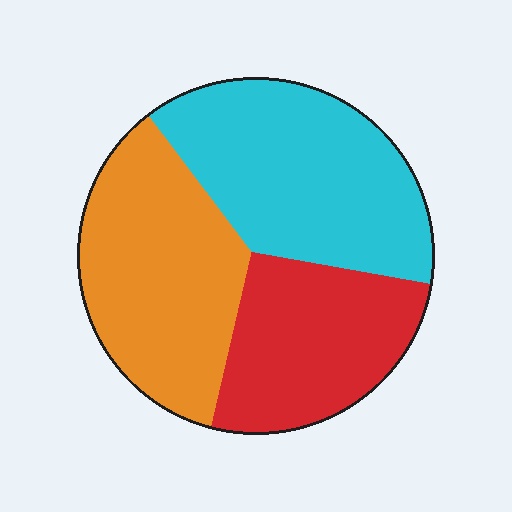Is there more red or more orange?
Orange.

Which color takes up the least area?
Red, at roughly 25%.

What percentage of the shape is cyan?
Cyan covers about 40% of the shape.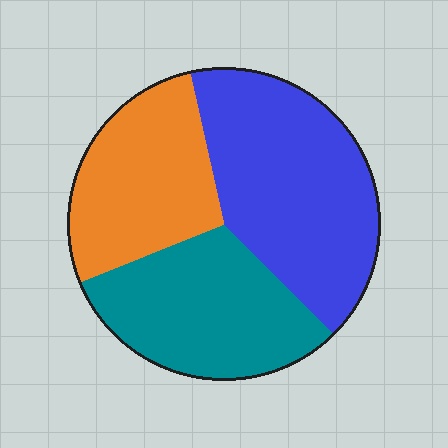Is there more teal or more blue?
Blue.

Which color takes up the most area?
Blue, at roughly 40%.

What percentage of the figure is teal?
Teal takes up about one third (1/3) of the figure.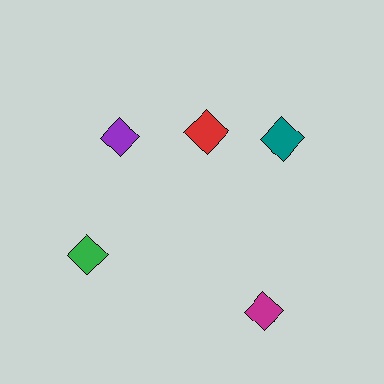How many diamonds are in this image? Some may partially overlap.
There are 5 diamonds.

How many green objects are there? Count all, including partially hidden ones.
There is 1 green object.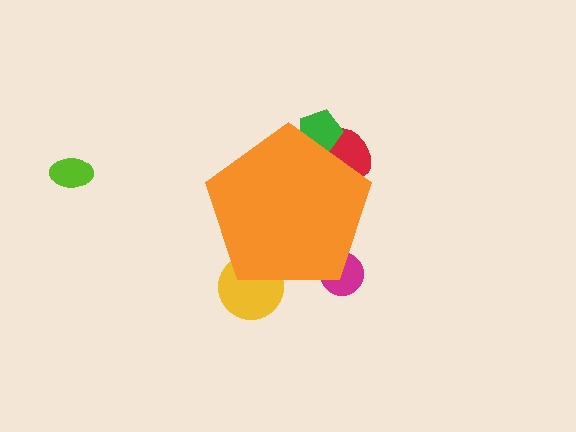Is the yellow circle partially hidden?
Yes, the yellow circle is partially hidden behind the orange pentagon.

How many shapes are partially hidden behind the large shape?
4 shapes are partially hidden.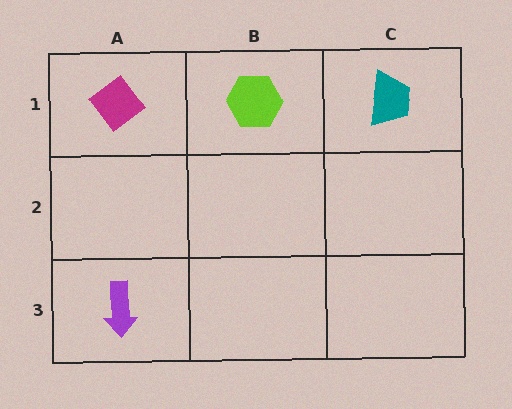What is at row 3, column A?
A purple arrow.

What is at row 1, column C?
A teal trapezoid.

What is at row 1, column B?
A lime hexagon.